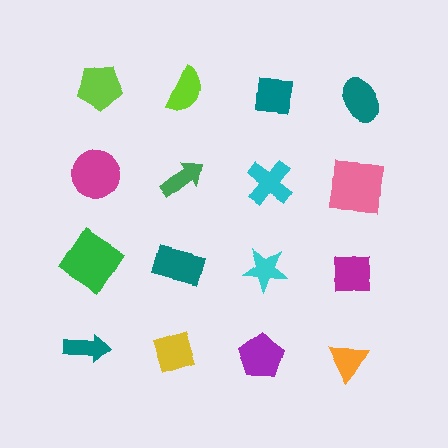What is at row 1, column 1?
A lime pentagon.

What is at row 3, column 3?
A cyan star.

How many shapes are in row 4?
4 shapes.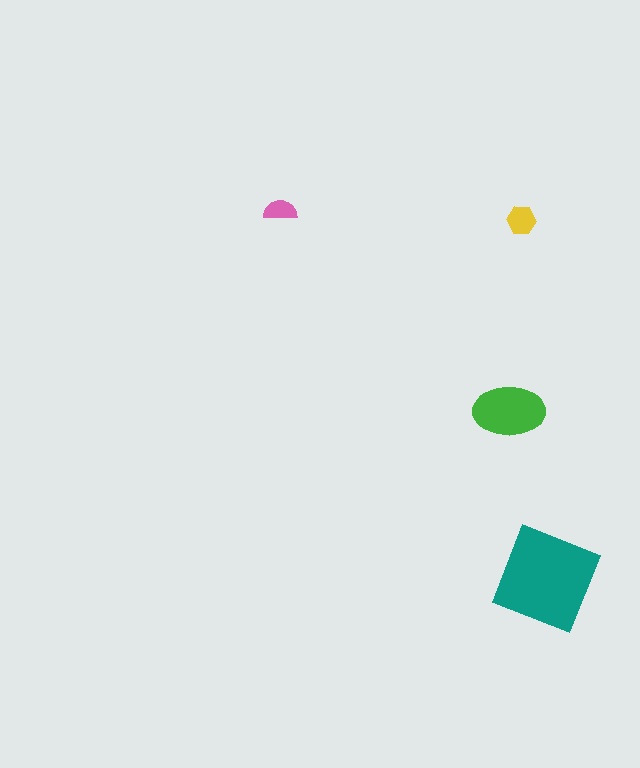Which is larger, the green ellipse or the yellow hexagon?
The green ellipse.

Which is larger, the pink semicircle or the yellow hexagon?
The yellow hexagon.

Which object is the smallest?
The pink semicircle.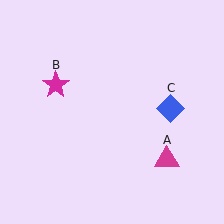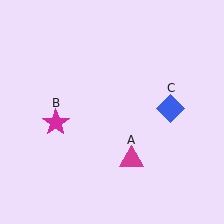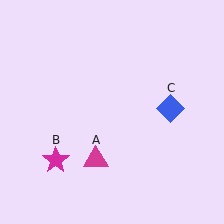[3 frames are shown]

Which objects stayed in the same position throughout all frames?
Blue diamond (object C) remained stationary.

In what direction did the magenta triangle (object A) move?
The magenta triangle (object A) moved left.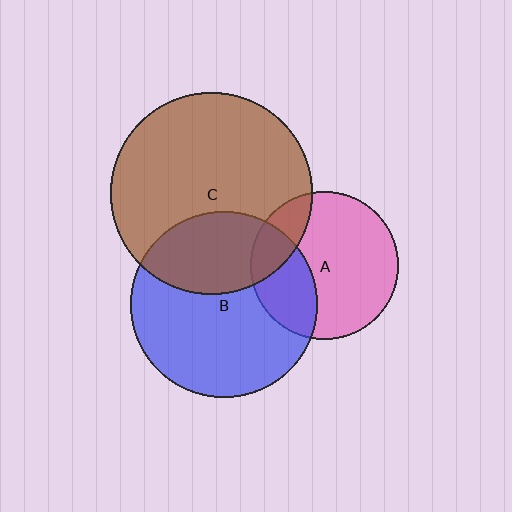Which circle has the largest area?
Circle C (brown).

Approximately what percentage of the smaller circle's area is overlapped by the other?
Approximately 30%.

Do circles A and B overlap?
Yes.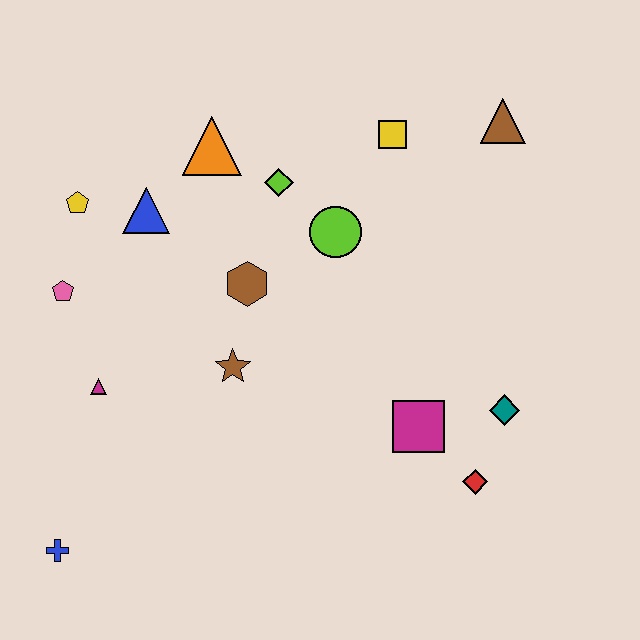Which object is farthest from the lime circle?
The blue cross is farthest from the lime circle.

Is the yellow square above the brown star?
Yes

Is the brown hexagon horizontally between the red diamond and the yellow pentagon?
Yes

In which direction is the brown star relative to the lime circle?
The brown star is below the lime circle.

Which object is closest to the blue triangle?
The yellow pentagon is closest to the blue triangle.